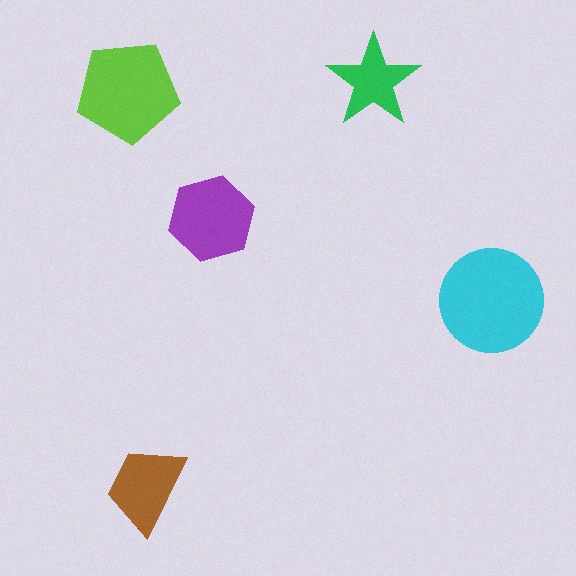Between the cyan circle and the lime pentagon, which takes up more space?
The cyan circle.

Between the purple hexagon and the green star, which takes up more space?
The purple hexagon.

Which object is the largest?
The cyan circle.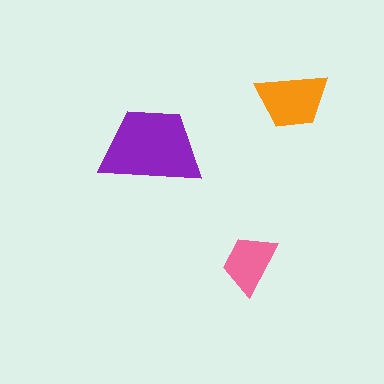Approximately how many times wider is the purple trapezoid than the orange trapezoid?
About 1.5 times wider.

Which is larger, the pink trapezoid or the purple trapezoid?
The purple one.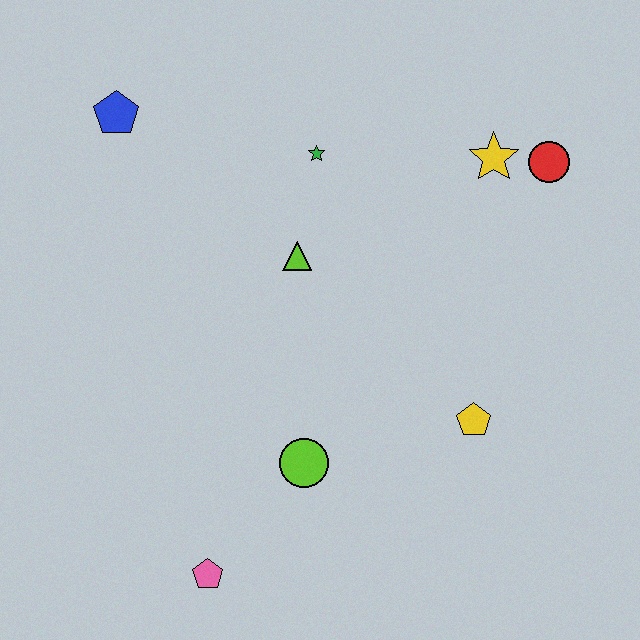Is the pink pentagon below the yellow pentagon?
Yes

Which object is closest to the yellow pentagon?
The lime circle is closest to the yellow pentagon.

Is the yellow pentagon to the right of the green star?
Yes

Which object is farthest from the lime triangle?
The pink pentagon is farthest from the lime triangle.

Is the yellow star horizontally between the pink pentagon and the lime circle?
No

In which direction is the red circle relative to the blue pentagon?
The red circle is to the right of the blue pentagon.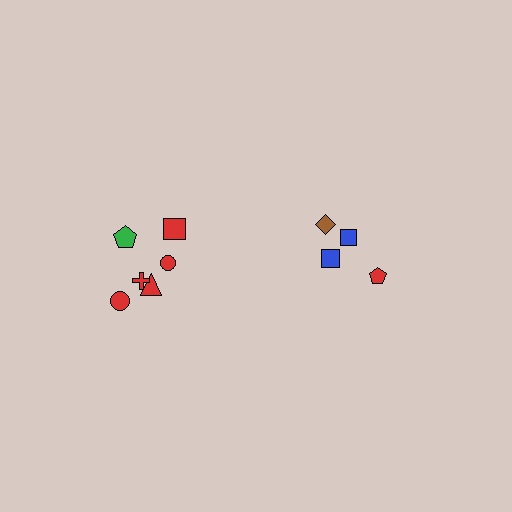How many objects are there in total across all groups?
There are 10 objects.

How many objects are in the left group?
There are 6 objects.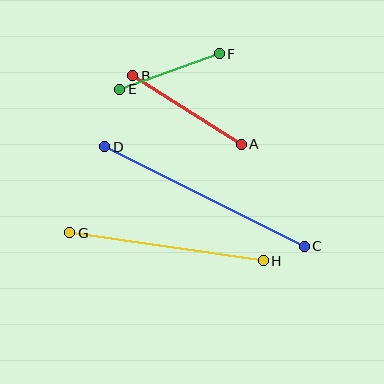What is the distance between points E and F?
The distance is approximately 106 pixels.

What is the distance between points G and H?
The distance is approximately 196 pixels.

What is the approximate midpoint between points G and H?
The midpoint is at approximately (167, 247) pixels.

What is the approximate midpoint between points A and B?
The midpoint is at approximately (187, 110) pixels.